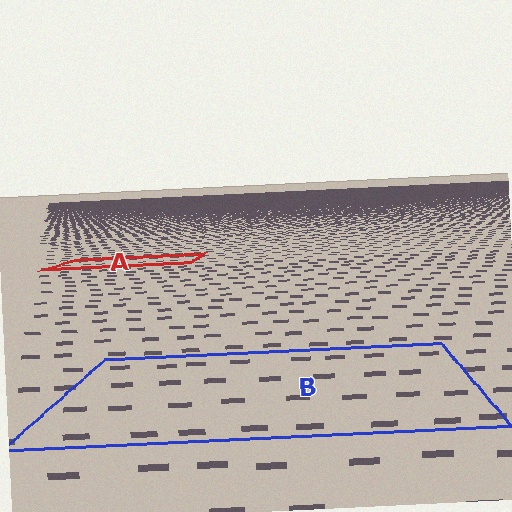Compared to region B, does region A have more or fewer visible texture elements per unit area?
Region A has more texture elements per unit area — they are packed more densely because it is farther away.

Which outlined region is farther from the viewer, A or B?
Region A is farther from the viewer — the texture elements inside it appear smaller and more densely packed.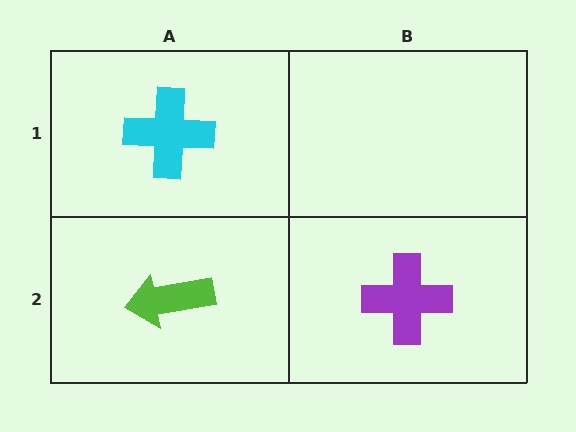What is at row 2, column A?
A lime arrow.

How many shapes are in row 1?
1 shape.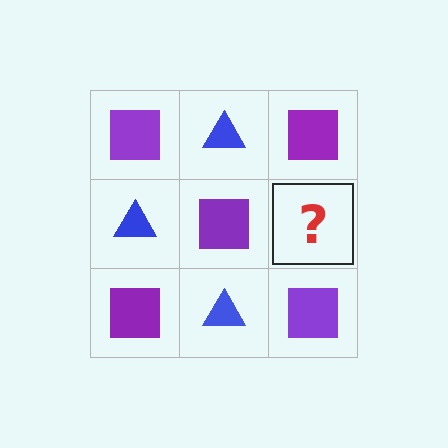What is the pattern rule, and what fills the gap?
The rule is that it alternates purple square and blue triangle in a checkerboard pattern. The gap should be filled with a blue triangle.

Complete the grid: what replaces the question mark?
The question mark should be replaced with a blue triangle.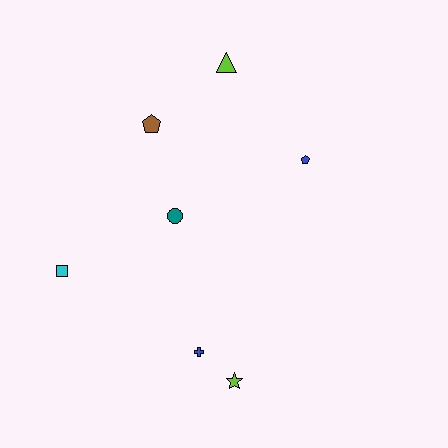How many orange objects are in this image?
There are no orange objects.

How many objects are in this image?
There are 7 objects.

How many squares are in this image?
There is 1 square.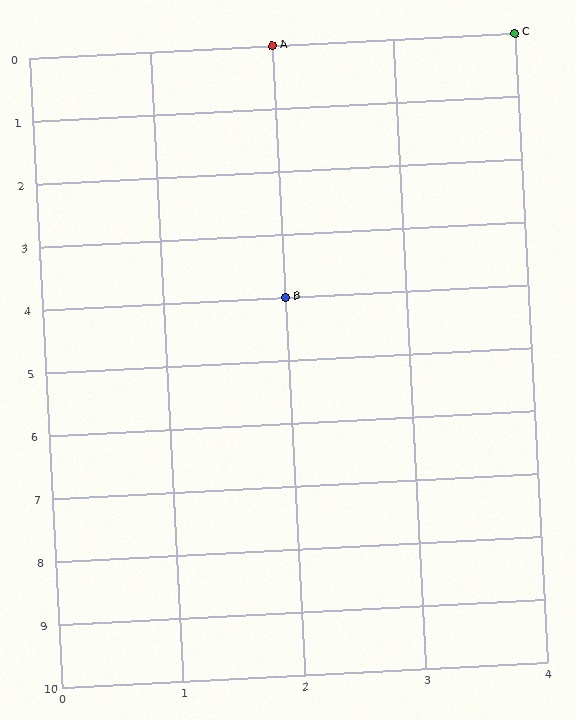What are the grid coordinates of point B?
Point B is at grid coordinates (2, 4).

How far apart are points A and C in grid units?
Points A and C are 2 columns apart.